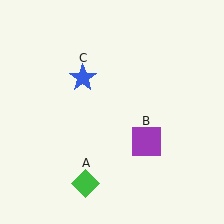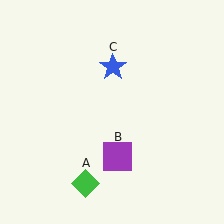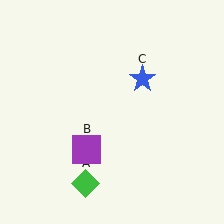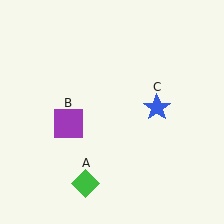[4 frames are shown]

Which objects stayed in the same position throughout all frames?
Green diamond (object A) remained stationary.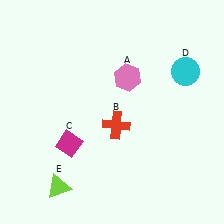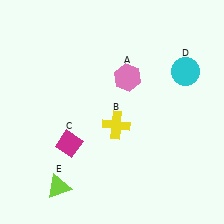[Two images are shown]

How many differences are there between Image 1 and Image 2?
There is 1 difference between the two images.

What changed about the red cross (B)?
In Image 1, B is red. In Image 2, it changed to yellow.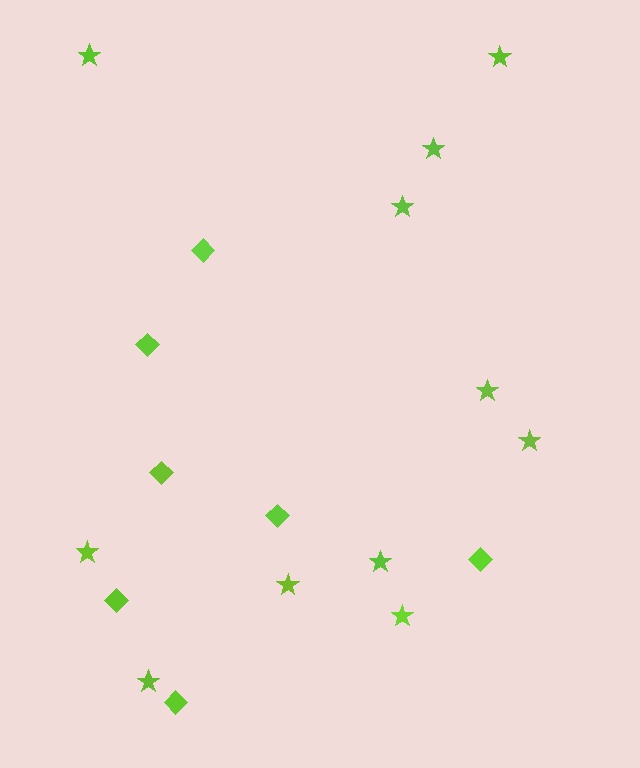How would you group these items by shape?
There are 2 groups: one group of diamonds (7) and one group of stars (11).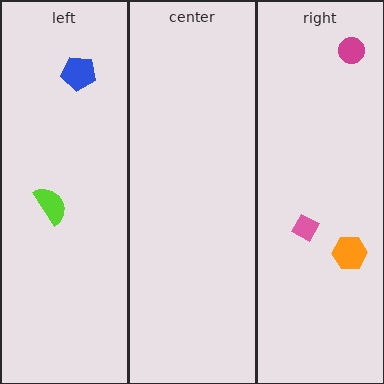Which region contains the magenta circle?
The right region.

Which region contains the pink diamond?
The right region.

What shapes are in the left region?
The lime semicircle, the blue pentagon.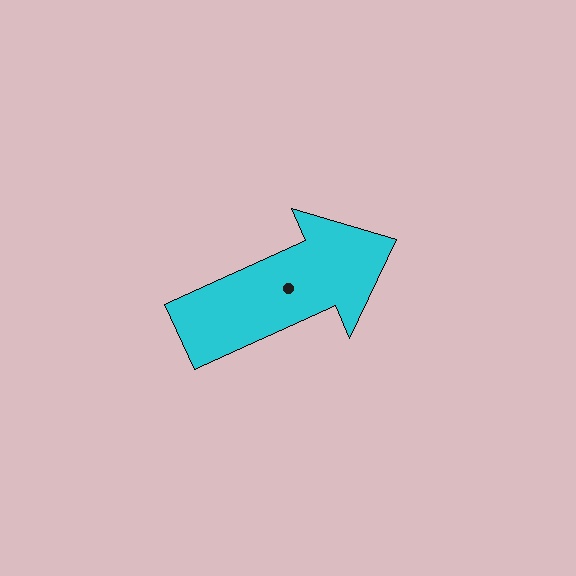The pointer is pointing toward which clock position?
Roughly 2 o'clock.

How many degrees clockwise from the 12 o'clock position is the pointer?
Approximately 66 degrees.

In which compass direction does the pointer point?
Northeast.